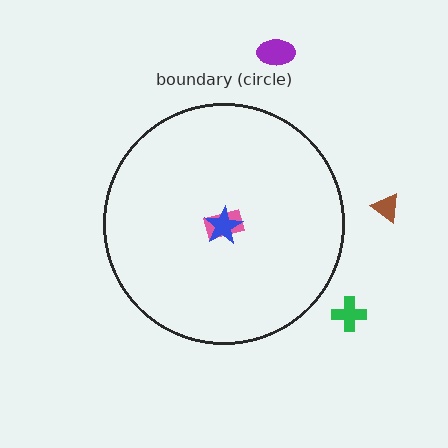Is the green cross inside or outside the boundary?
Outside.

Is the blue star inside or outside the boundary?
Inside.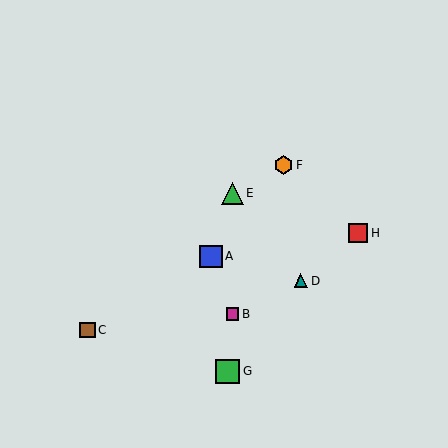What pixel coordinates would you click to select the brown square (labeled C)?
Click at (87, 330) to select the brown square C.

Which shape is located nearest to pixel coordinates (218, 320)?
The magenta square (labeled B) at (233, 314) is nearest to that location.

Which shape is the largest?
The green square (labeled G) is the largest.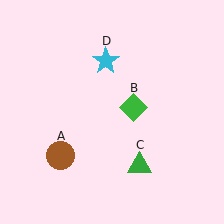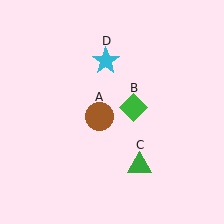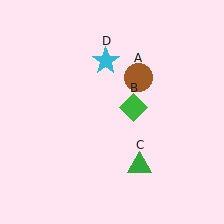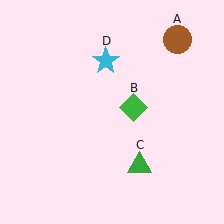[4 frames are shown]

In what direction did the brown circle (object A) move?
The brown circle (object A) moved up and to the right.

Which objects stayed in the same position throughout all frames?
Green diamond (object B) and green triangle (object C) and cyan star (object D) remained stationary.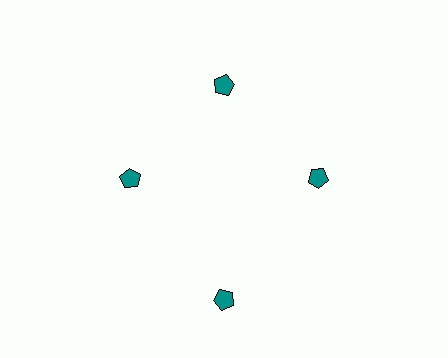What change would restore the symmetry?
The symmetry would be restored by moving it inward, back onto the ring so that all 4 pentagons sit at equal angles and equal distance from the center.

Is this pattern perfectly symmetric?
No. The 4 teal pentagons are arranged in a ring, but one element near the 6 o'clock position is pushed outward from the center, breaking the 4-fold rotational symmetry.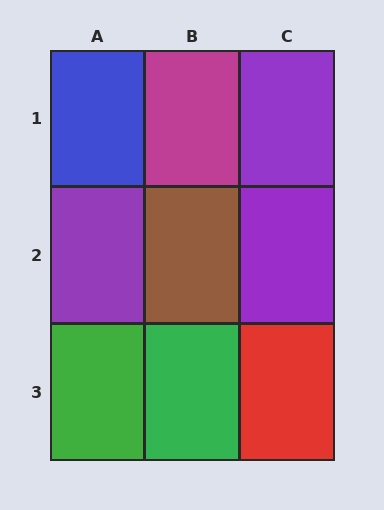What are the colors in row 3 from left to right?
Green, green, red.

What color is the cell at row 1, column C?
Purple.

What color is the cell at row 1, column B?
Magenta.